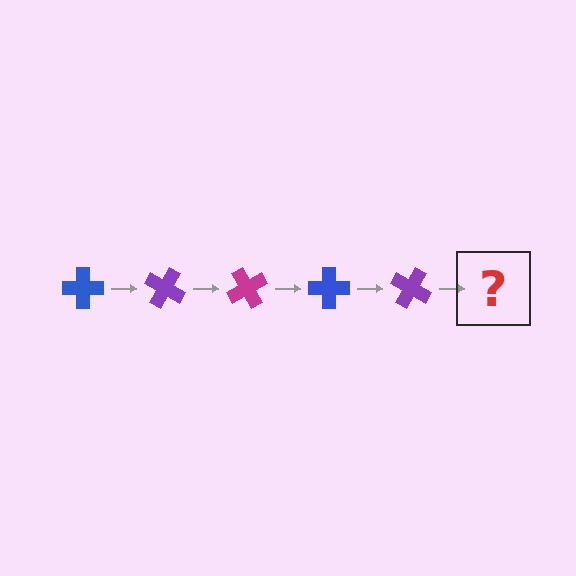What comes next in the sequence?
The next element should be a magenta cross, rotated 150 degrees from the start.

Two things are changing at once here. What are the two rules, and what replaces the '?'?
The two rules are that it rotates 30 degrees each step and the color cycles through blue, purple, and magenta. The '?' should be a magenta cross, rotated 150 degrees from the start.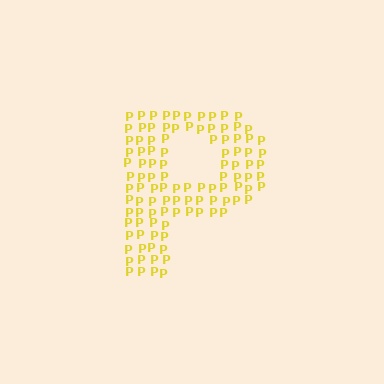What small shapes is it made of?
It is made of small letter P's.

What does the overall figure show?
The overall figure shows the letter P.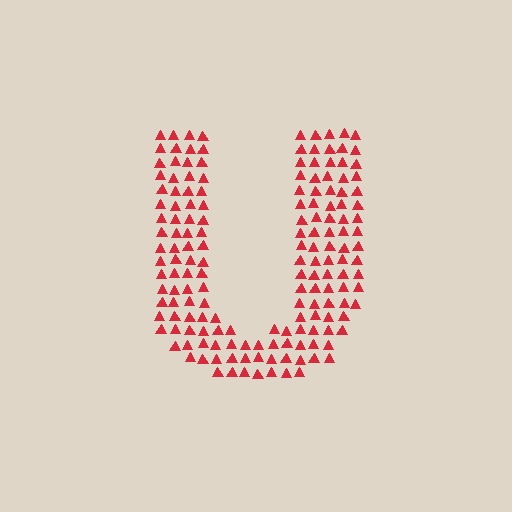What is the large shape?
The large shape is the letter U.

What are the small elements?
The small elements are triangles.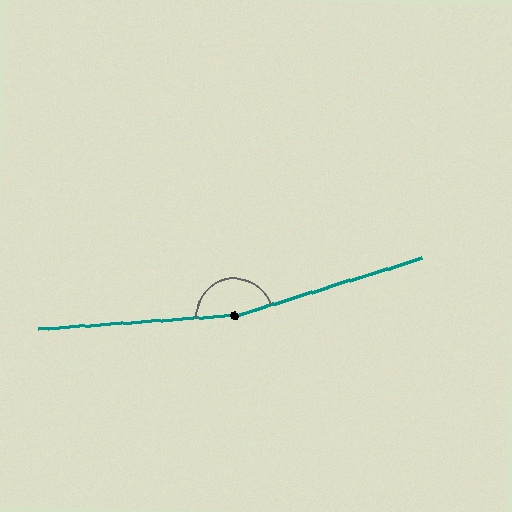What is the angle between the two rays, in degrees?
Approximately 167 degrees.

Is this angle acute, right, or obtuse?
It is obtuse.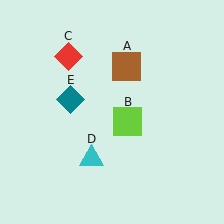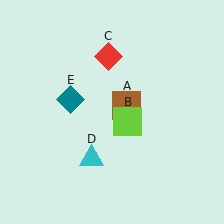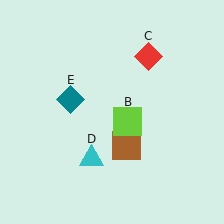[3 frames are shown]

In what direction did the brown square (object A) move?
The brown square (object A) moved down.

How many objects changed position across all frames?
2 objects changed position: brown square (object A), red diamond (object C).